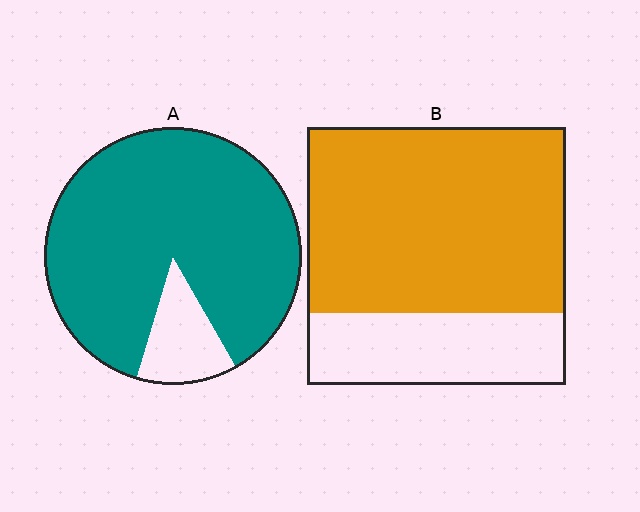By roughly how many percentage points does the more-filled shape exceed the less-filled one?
By roughly 15 percentage points (A over B).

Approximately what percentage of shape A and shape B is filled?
A is approximately 85% and B is approximately 70%.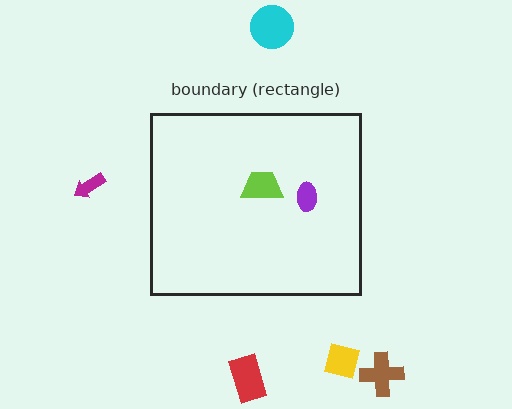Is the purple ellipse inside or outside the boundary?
Inside.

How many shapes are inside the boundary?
2 inside, 5 outside.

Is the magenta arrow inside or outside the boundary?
Outside.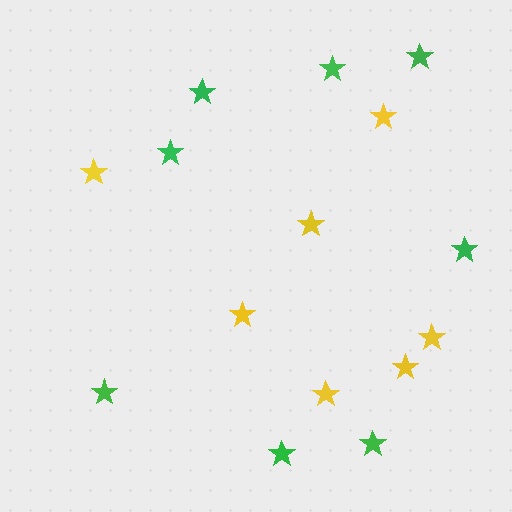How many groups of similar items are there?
There are 2 groups: one group of yellow stars (7) and one group of green stars (8).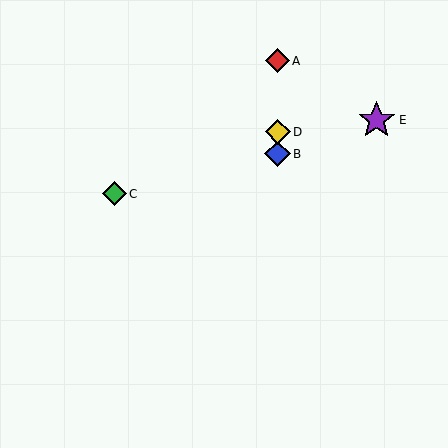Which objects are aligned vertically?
Objects A, B, D are aligned vertically.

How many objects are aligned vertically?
3 objects (A, B, D) are aligned vertically.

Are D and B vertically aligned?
Yes, both are at x≈278.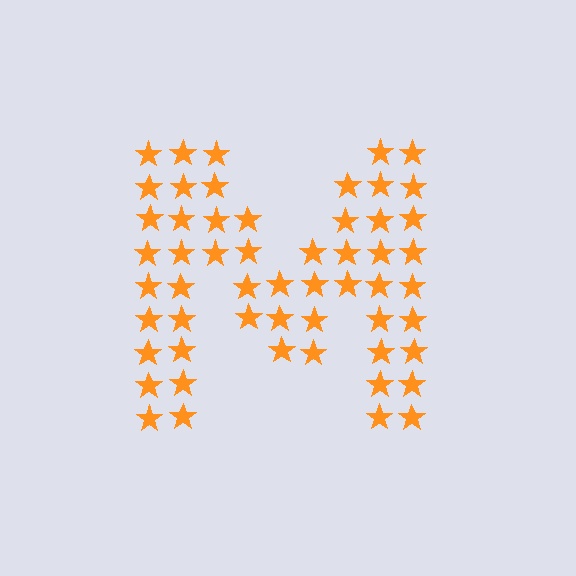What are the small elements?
The small elements are stars.